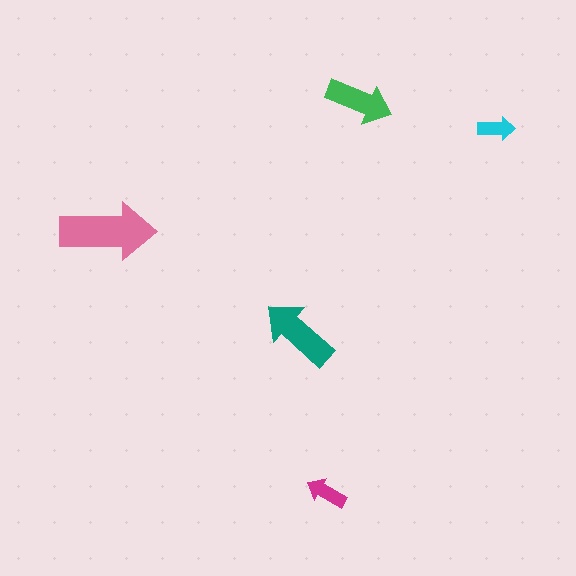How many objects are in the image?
There are 5 objects in the image.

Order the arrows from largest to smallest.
the pink one, the teal one, the green one, the magenta one, the cyan one.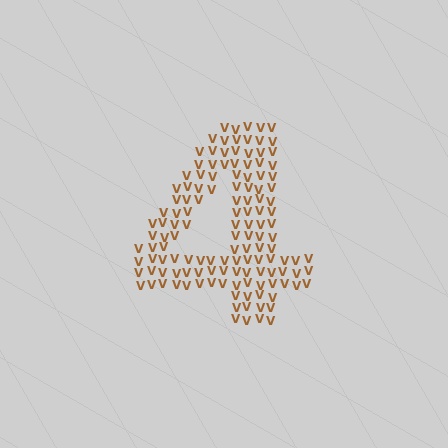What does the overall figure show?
The overall figure shows the digit 4.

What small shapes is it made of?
It is made of small letter V's.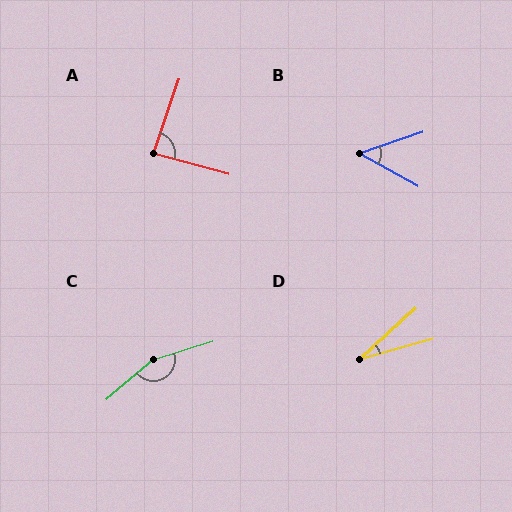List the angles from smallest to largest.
D (27°), B (48°), A (87°), C (157°).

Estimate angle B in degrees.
Approximately 48 degrees.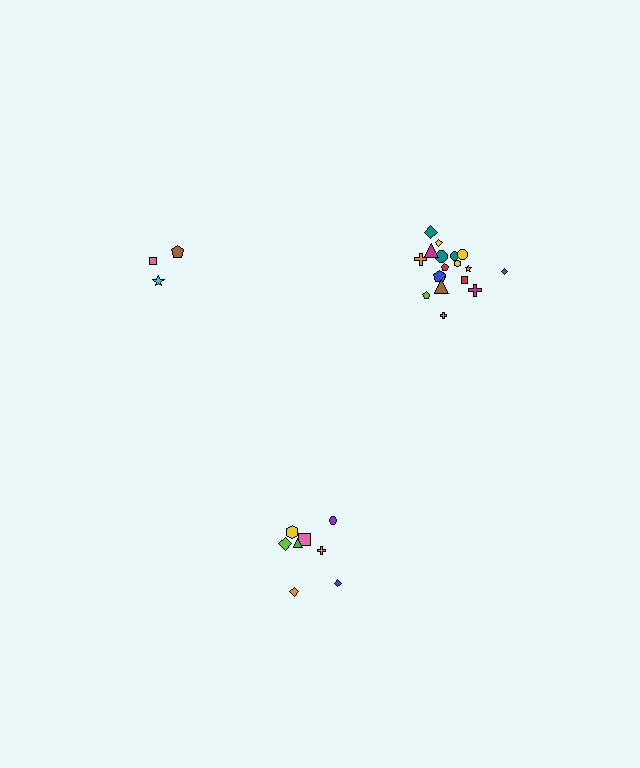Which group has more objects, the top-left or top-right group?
The top-right group.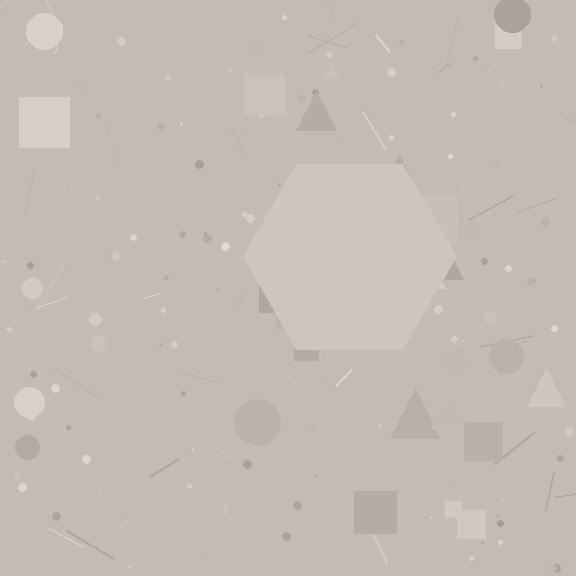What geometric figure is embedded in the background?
A hexagon is embedded in the background.